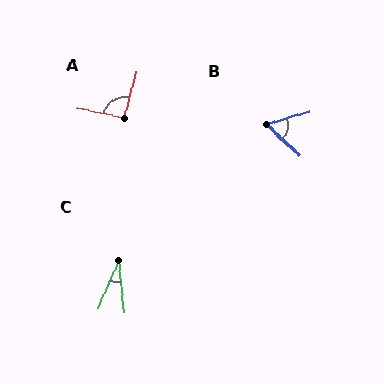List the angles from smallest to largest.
C (28°), B (59°), A (93°).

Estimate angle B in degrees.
Approximately 59 degrees.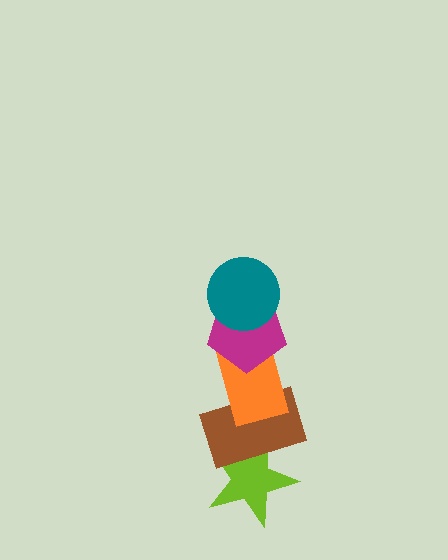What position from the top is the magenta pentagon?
The magenta pentagon is 2nd from the top.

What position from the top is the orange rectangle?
The orange rectangle is 3rd from the top.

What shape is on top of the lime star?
The brown rectangle is on top of the lime star.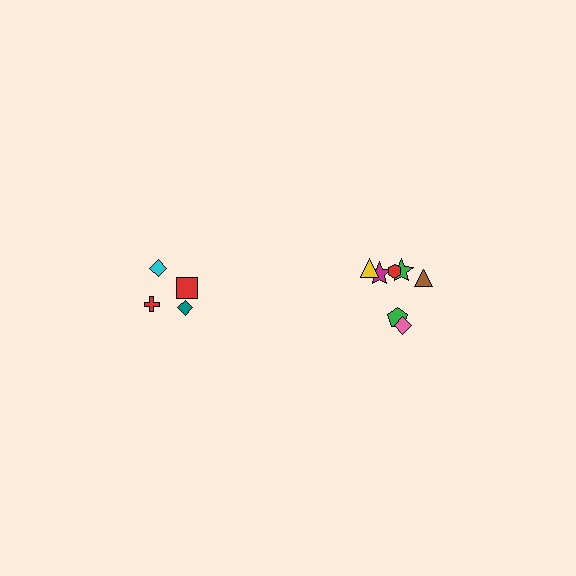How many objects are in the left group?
There are 4 objects.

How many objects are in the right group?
There are 7 objects.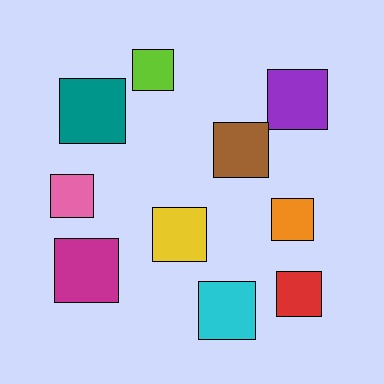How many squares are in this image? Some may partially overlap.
There are 10 squares.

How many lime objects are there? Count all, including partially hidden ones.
There is 1 lime object.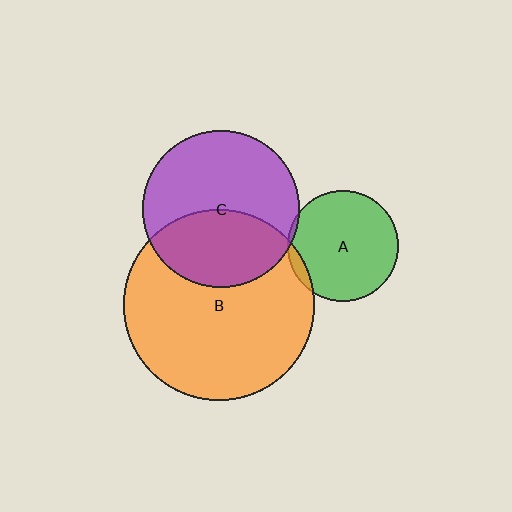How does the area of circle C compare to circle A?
Approximately 2.0 times.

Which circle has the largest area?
Circle B (orange).